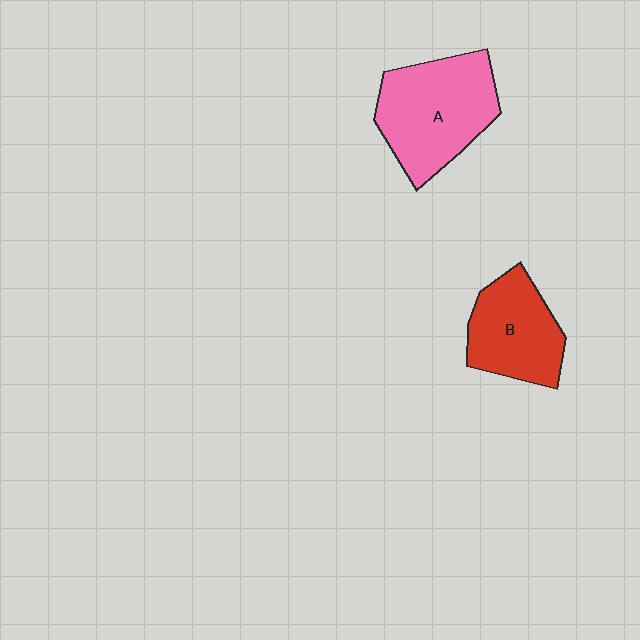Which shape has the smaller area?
Shape B (red).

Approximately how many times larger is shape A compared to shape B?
Approximately 1.3 times.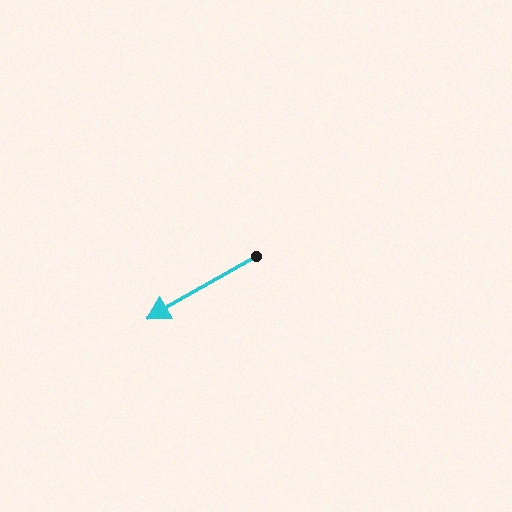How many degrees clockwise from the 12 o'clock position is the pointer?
Approximately 240 degrees.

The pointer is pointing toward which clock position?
Roughly 8 o'clock.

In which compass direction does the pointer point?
Southwest.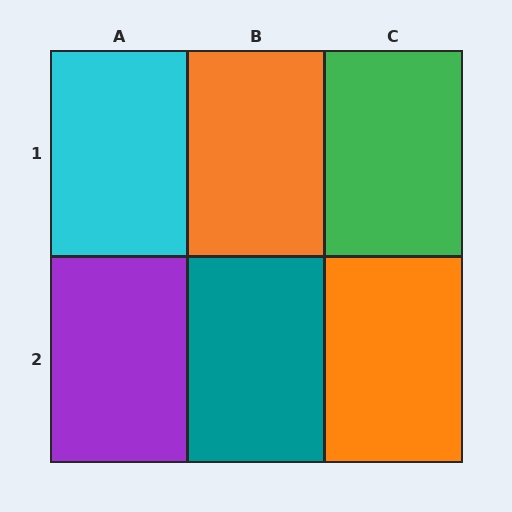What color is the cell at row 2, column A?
Purple.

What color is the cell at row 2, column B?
Teal.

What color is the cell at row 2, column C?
Orange.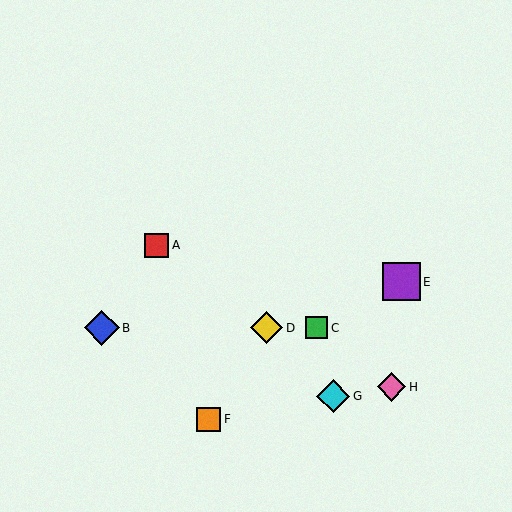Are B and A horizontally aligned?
No, B is at y≈328 and A is at y≈245.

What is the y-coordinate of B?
Object B is at y≈328.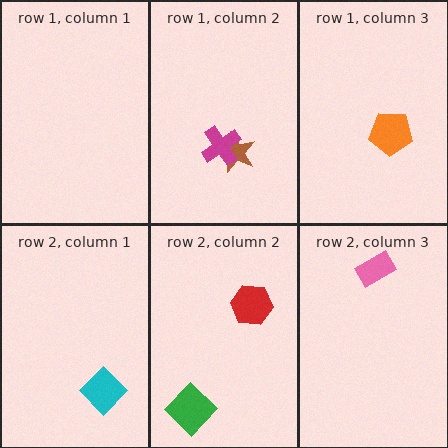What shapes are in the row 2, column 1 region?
The cyan diamond.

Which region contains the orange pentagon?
The row 1, column 3 region.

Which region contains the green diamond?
The row 2, column 2 region.